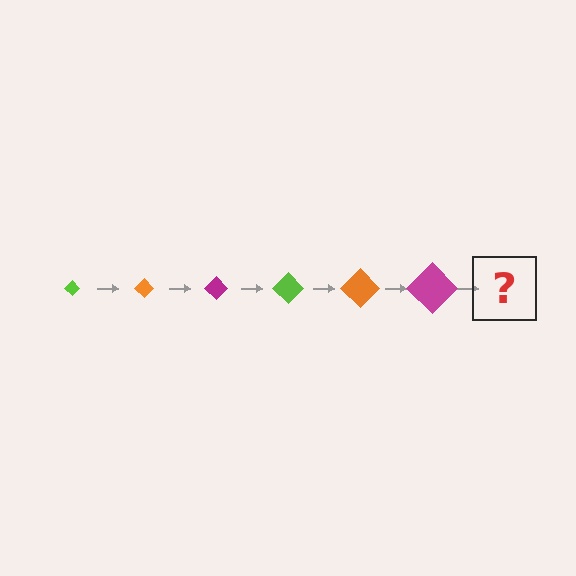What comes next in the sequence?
The next element should be a lime diamond, larger than the previous one.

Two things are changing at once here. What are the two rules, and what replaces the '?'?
The two rules are that the diamond grows larger each step and the color cycles through lime, orange, and magenta. The '?' should be a lime diamond, larger than the previous one.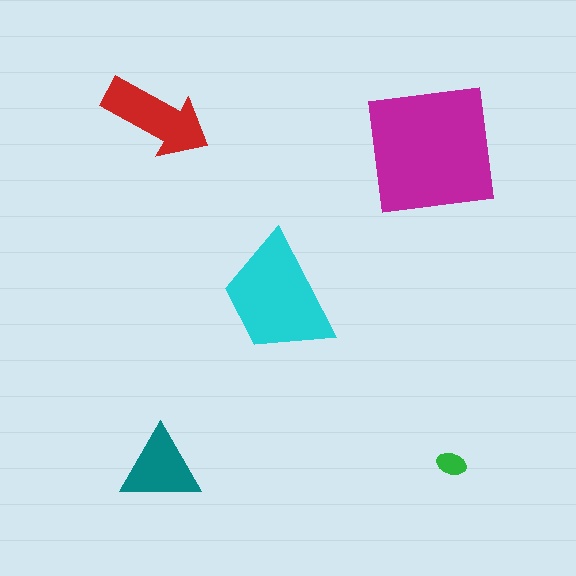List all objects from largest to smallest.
The magenta square, the cyan trapezoid, the red arrow, the teal triangle, the green ellipse.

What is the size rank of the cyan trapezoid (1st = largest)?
2nd.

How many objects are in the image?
There are 5 objects in the image.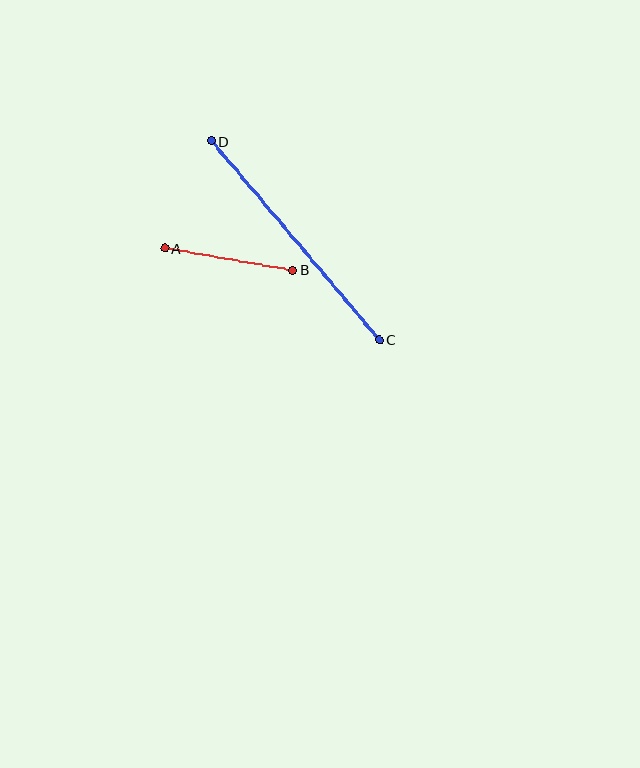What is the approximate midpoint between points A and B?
The midpoint is at approximately (228, 259) pixels.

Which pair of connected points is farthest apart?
Points C and D are farthest apart.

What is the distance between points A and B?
The distance is approximately 130 pixels.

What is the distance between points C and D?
The distance is approximately 260 pixels.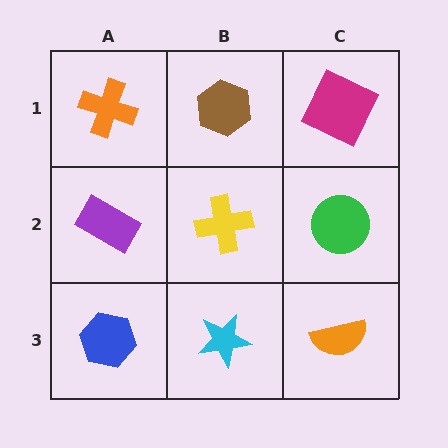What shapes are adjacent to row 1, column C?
A green circle (row 2, column C), a brown hexagon (row 1, column B).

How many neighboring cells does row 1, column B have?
3.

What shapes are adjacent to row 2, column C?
A magenta square (row 1, column C), an orange semicircle (row 3, column C), a yellow cross (row 2, column B).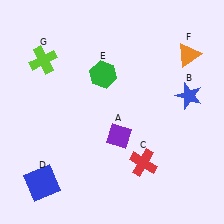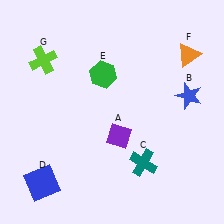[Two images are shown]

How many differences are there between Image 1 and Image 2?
There is 1 difference between the two images.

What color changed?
The cross (C) changed from red in Image 1 to teal in Image 2.